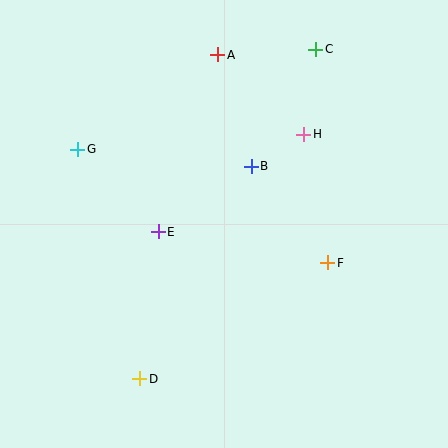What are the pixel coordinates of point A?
Point A is at (218, 55).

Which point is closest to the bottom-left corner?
Point D is closest to the bottom-left corner.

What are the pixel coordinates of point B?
Point B is at (251, 167).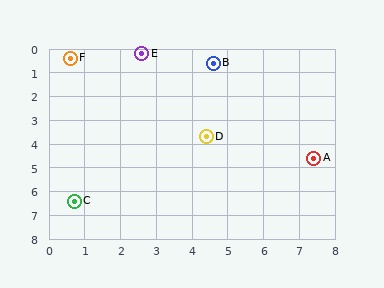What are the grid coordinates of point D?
Point D is at approximately (4.4, 3.7).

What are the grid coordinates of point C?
Point C is at approximately (0.7, 6.4).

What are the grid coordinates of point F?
Point F is at approximately (0.6, 0.4).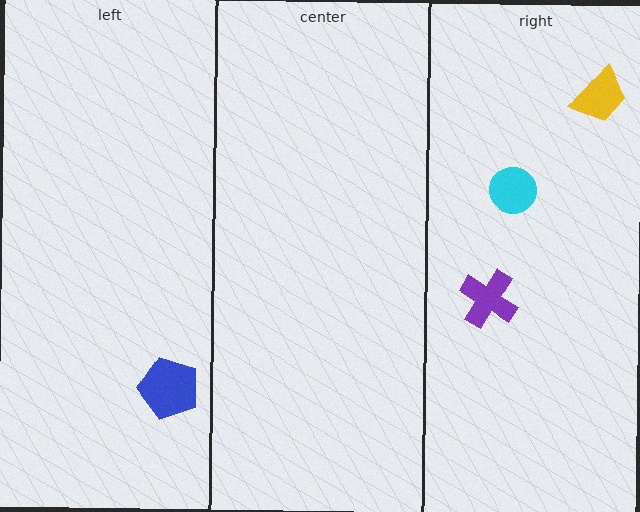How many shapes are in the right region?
3.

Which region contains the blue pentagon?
The left region.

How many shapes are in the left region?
1.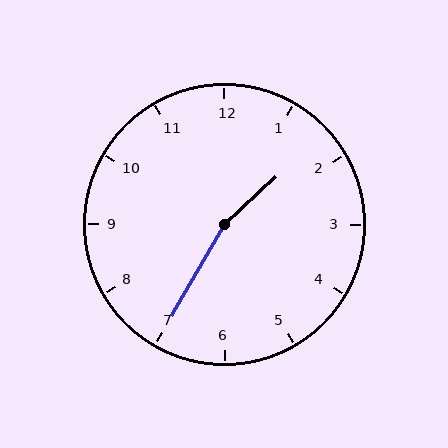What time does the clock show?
1:35.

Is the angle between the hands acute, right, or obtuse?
It is obtuse.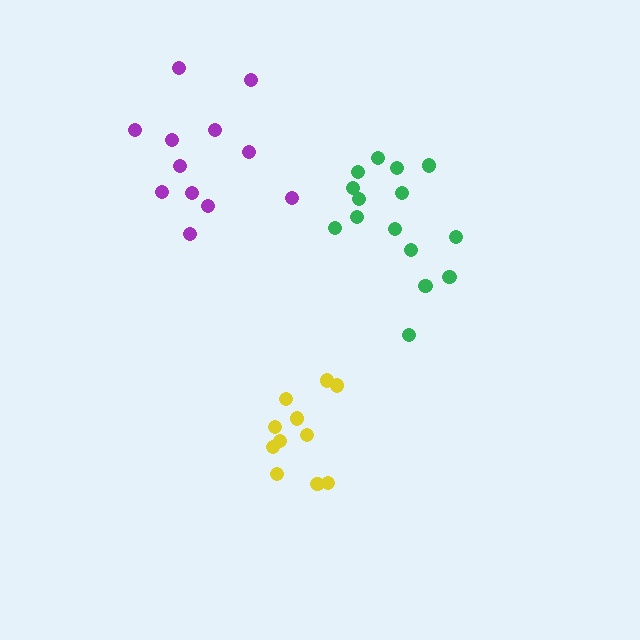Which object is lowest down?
The yellow cluster is bottommost.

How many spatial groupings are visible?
There are 3 spatial groupings.